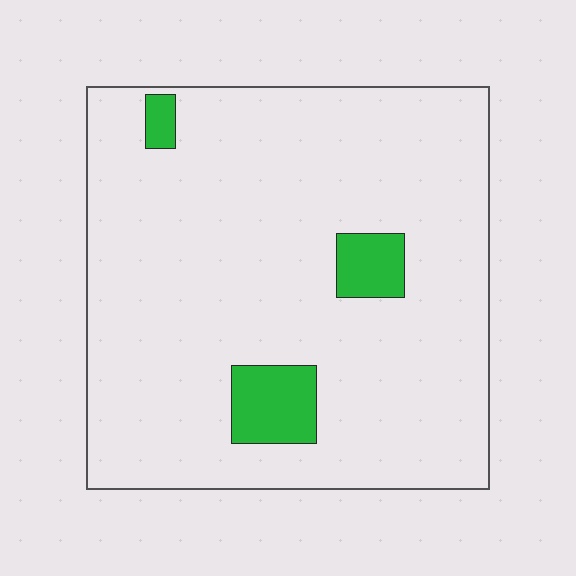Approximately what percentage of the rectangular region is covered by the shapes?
Approximately 10%.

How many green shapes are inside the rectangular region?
3.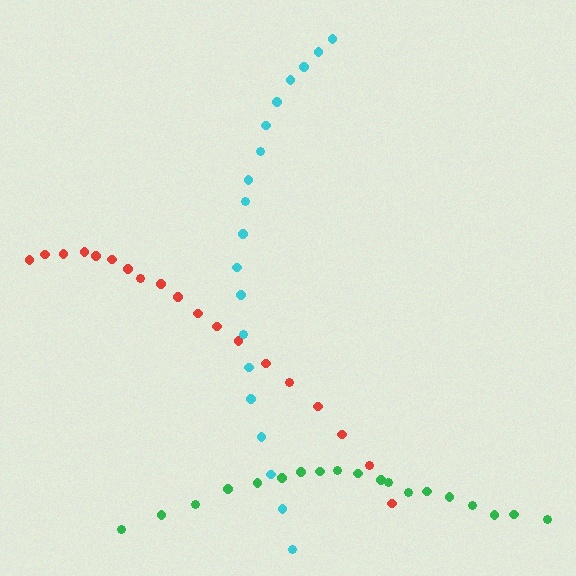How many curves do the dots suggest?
There are 3 distinct paths.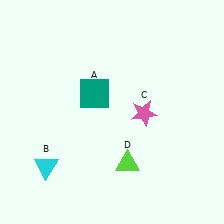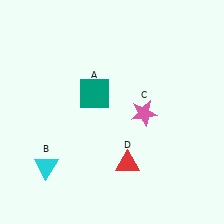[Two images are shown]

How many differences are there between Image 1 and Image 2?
There is 1 difference between the two images.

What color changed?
The triangle (D) changed from lime in Image 1 to red in Image 2.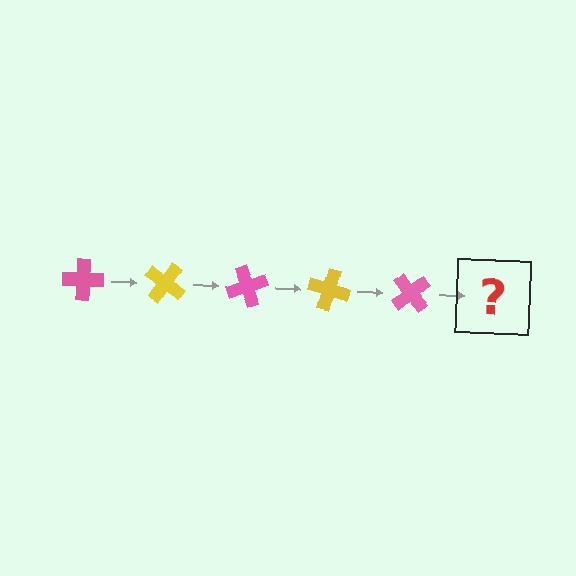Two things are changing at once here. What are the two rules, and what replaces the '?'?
The two rules are that it rotates 35 degrees each step and the color cycles through pink and yellow. The '?' should be a yellow cross, rotated 175 degrees from the start.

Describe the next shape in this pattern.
It should be a yellow cross, rotated 175 degrees from the start.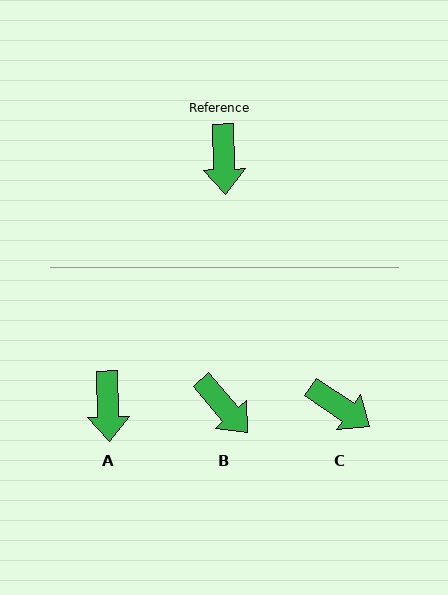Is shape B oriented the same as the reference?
No, it is off by about 39 degrees.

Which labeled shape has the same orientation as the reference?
A.